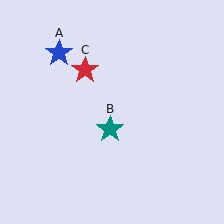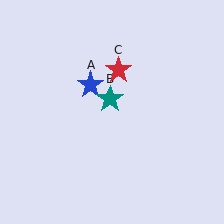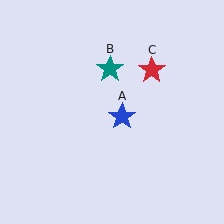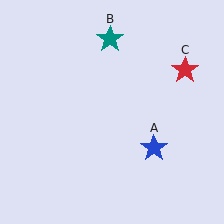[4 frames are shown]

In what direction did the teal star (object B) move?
The teal star (object B) moved up.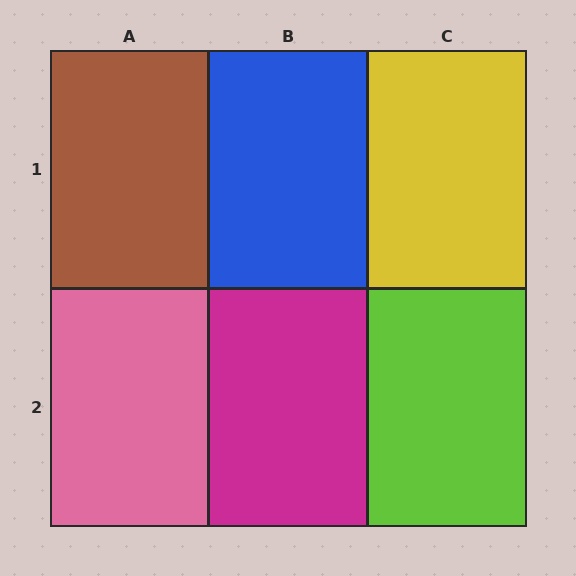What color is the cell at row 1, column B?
Blue.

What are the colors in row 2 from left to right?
Pink, magenta, lime.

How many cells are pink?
1 cell is pink.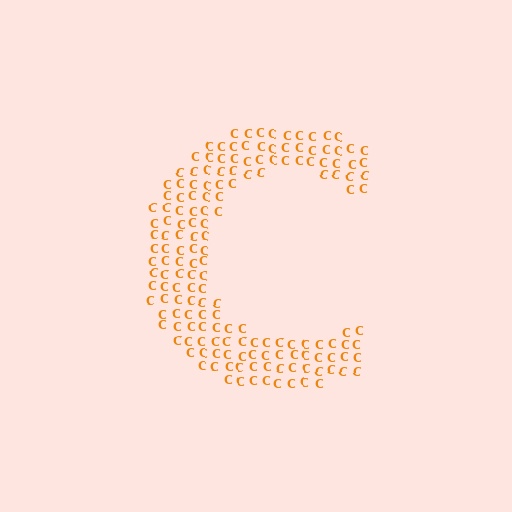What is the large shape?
The large shape is the letter C.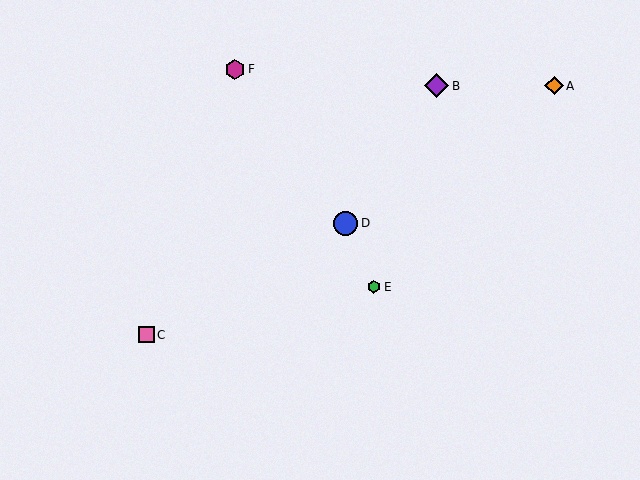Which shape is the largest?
The purple diamond (labeled B) is the largest.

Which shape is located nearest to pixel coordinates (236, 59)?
The magenta hexagon (labeled F) at (235, 69) is nearest to that location.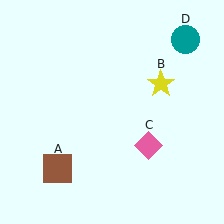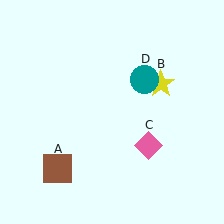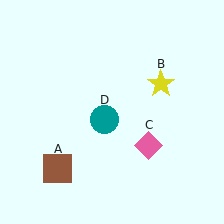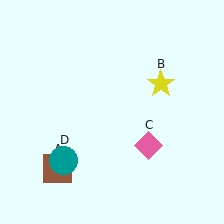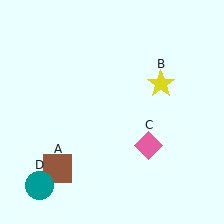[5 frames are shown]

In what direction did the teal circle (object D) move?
The teal circle (object D) moved down and to the left.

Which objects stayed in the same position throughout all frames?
Brown square (object A) and yellow star (object B) and pink diamond (object C) remained stationary.